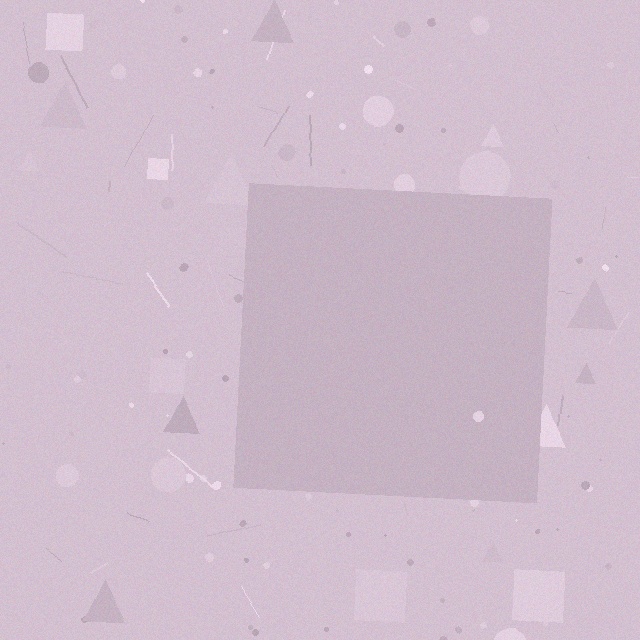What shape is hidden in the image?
A square is hidden in the image.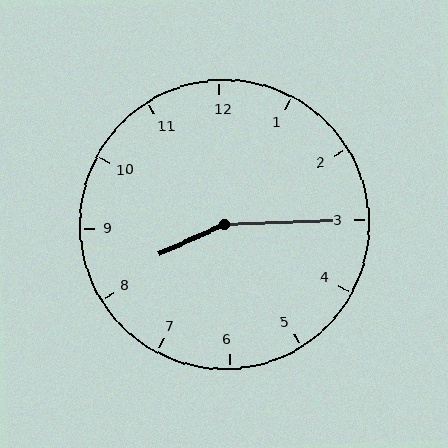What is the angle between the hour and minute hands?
Approximately 158 degrees.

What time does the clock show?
8:15.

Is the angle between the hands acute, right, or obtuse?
It is obtuse.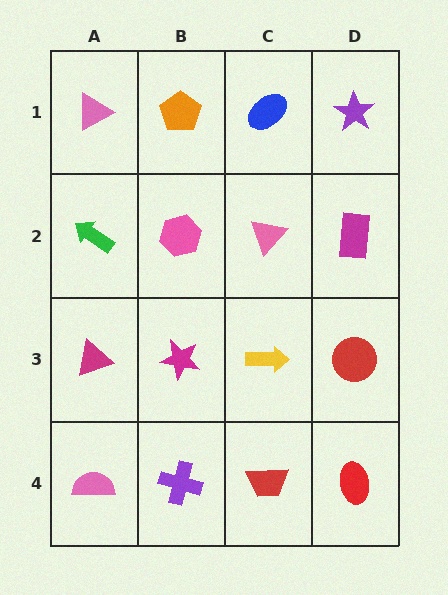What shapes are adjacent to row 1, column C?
A pink triangle (row 2, column C), an orange pentagon (row 1, column B), a purple star (row 1, column D).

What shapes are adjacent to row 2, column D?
A purple star (row 1, column D), a red circle (row 3, column D), a pink triangle (row 2, column C).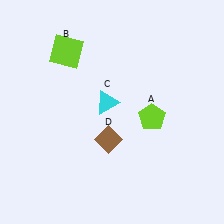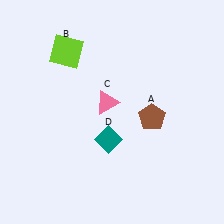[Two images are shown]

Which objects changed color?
A changed from lime to brown. C changed from cyan to pink. D changed from brown to teal.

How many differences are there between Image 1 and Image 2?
There are 3 differences between the two images.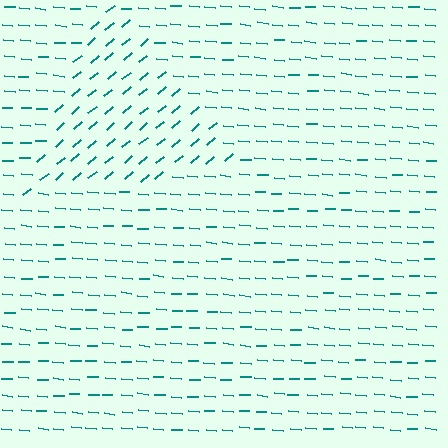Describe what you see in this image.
The image is filled with small teal line segments. A triangle region in the image has lines oriented differently from the surrounding lines, creating a visible texture boundary.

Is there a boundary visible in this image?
Yes, there is a texture boundary formed by a change in line orientation.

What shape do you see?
I see a triangle.